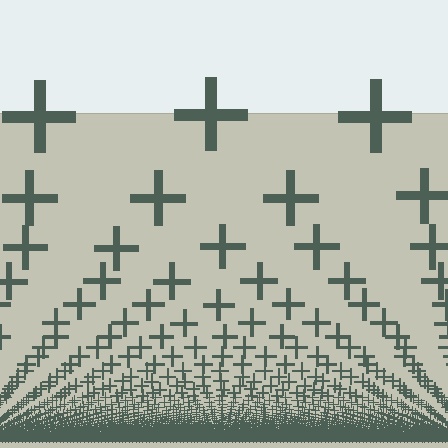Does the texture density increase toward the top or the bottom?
Density increases toward the bottom.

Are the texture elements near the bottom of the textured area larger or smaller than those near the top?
Smaller. The gradient is inverted — elements near the bottom are smaller and denser.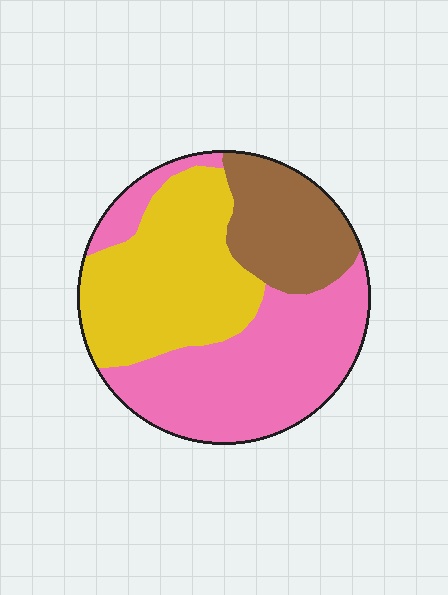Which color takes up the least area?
Brown, at roughly 20%.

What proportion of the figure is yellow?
Yellow covers around 35% of the figure.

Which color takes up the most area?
Pink, at roughly 45%.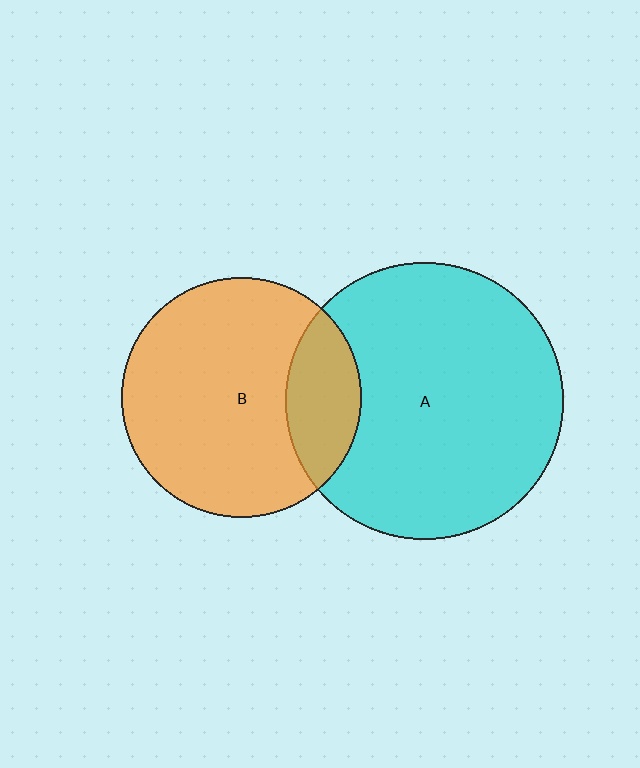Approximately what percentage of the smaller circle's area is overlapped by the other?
Approximately 20%.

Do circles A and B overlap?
Yes.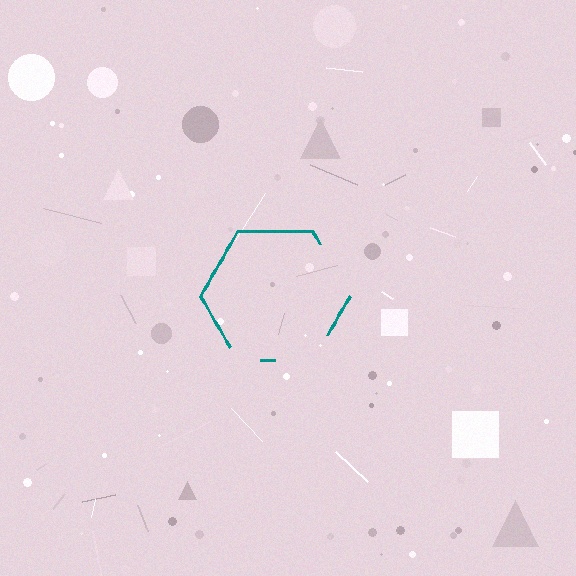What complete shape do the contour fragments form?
The contour fragments form a hexagon.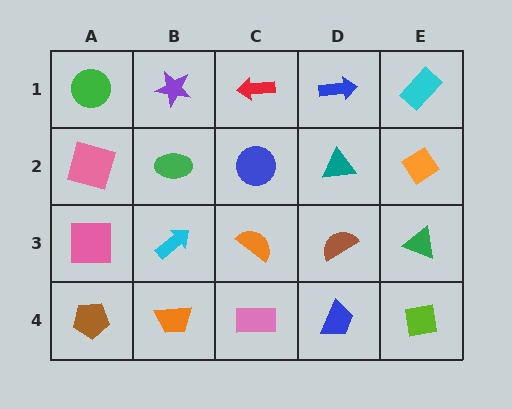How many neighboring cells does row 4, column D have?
3.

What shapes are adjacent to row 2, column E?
A cyan rectangle (row 1, column E), a green triangle (row 3, column E), a teal triangle (row 2, column D).